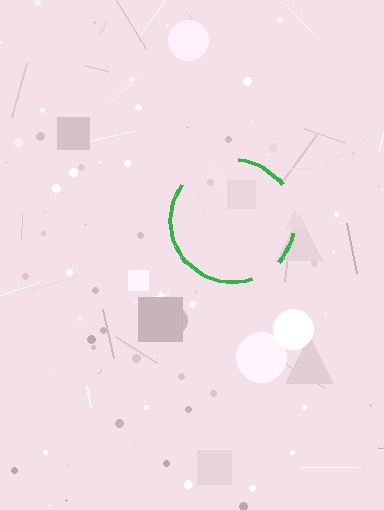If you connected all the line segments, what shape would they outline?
They would outline a circle.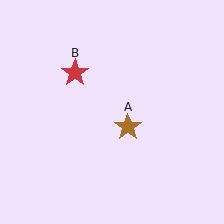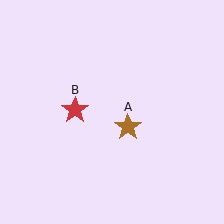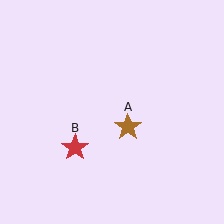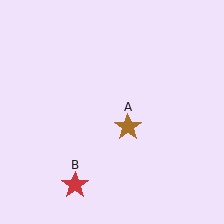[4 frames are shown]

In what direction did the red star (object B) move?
The red star (object B) moved down.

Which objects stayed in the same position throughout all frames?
Brown star (object A) remained stationary.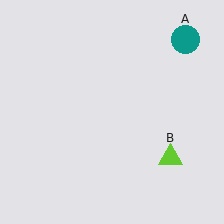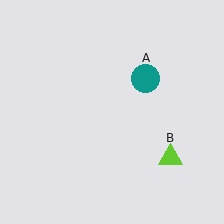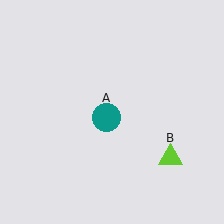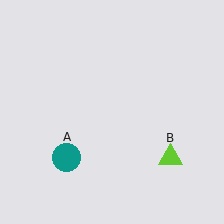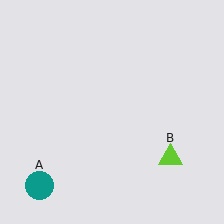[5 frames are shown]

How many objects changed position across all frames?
1 object changed position: teal circle (object A).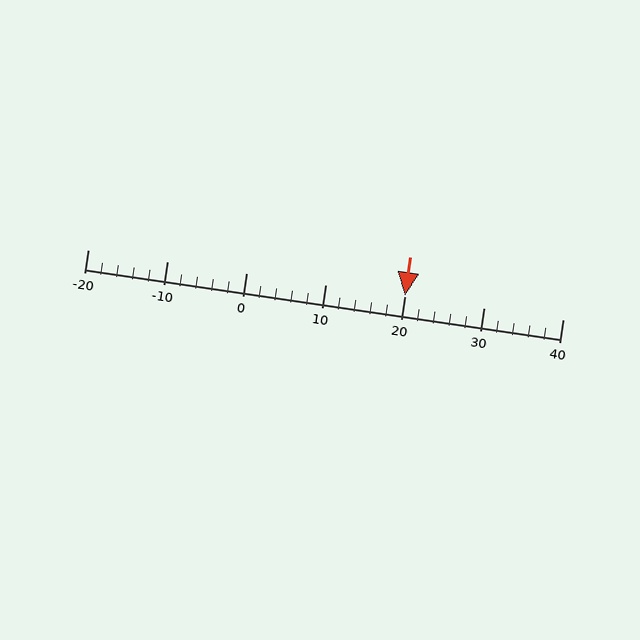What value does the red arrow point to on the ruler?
The red arrow points to approximately 20.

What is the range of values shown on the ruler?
The ruler shows values from -20 to 40.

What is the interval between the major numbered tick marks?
The major tick marks are spaced 10 units apart.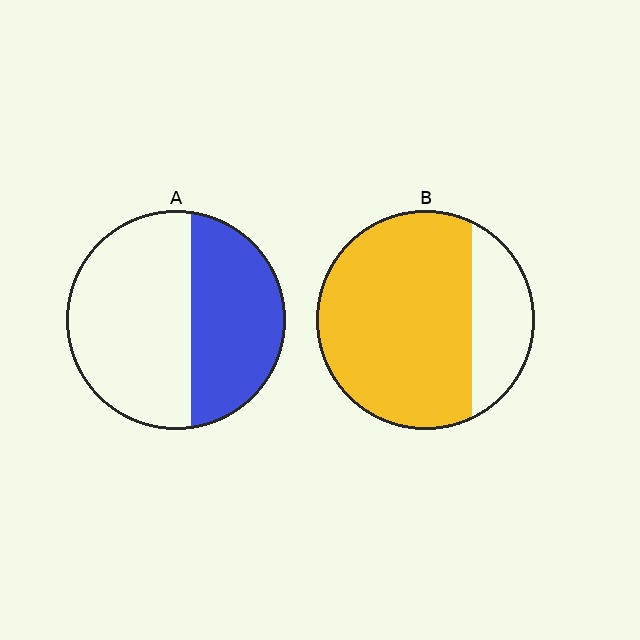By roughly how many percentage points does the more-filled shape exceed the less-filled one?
By roughly 35 percentage points (B over A).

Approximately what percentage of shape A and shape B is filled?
A is approximately 40% and B is approximately 75%.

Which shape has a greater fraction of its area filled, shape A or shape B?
Shape B.